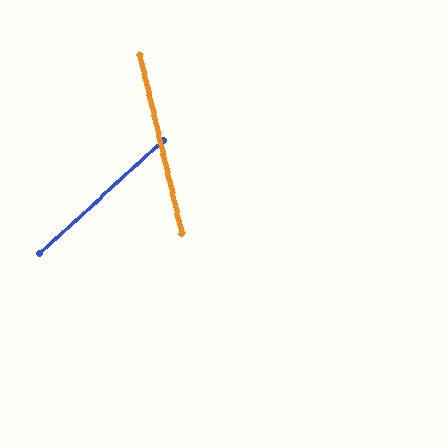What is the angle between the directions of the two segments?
Approximately 61 degrees.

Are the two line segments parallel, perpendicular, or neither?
Neither parallel nor perpendicular — they differ by about 61°.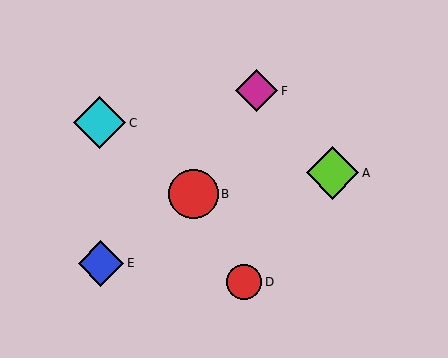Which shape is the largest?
The lime diamond (labeled A) is the largest.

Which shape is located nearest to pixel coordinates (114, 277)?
The blue diamond (labeled E) at (101, 263) is nearest to that location.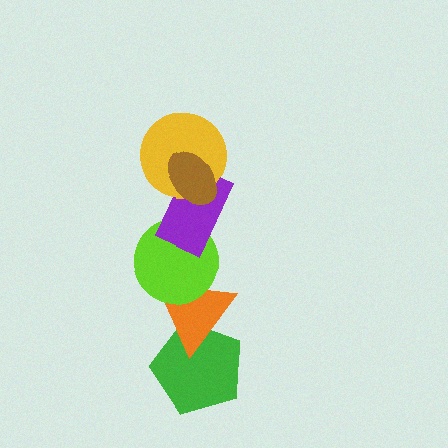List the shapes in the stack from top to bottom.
From top to bottom: the brown ellipse, the yellow circle, the purple rectangle, the lime circle, the orange triangle, the green pentagon.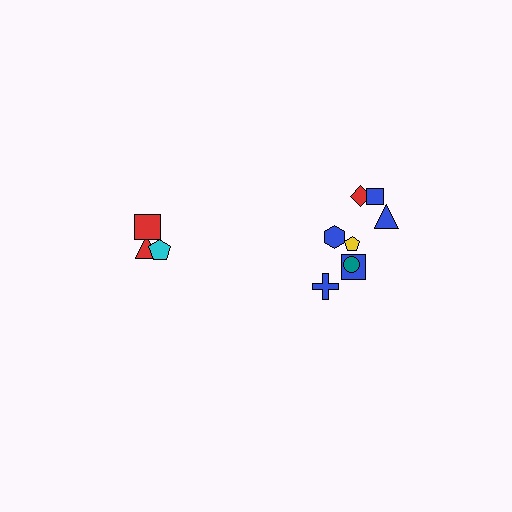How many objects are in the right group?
There are 8 objects.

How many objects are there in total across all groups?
There are 11 objects.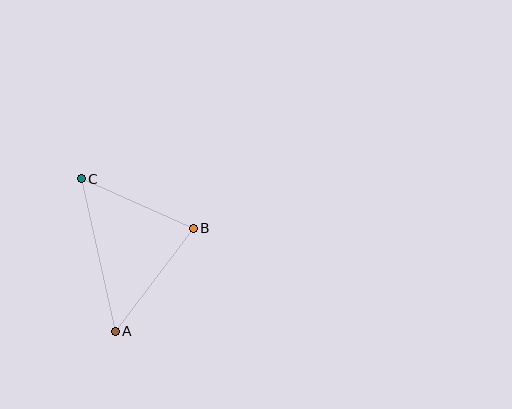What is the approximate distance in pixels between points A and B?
The distance between A and B is approximately 129 pixels.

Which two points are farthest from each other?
Points A and C are farthest from each other.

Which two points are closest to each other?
Points B and C are closest to each other.